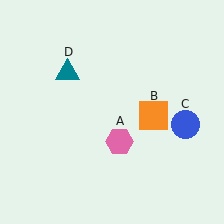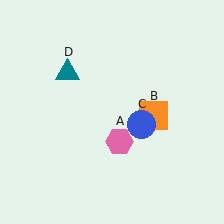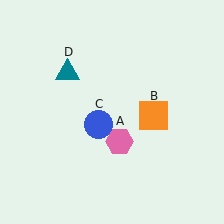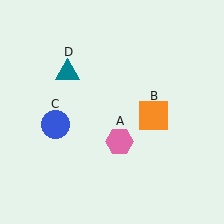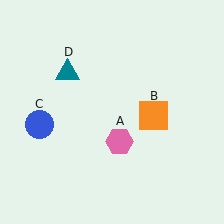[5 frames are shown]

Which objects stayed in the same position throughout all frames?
Pink hexagon (object A) and orange square (object B) and teal triangle (object D) remained stationary.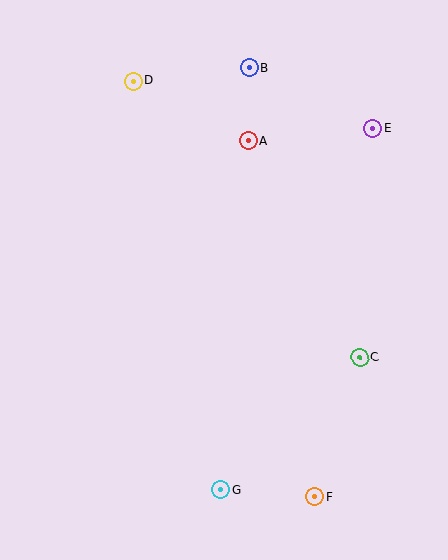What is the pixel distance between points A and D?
The distance between A and D is 130 pixels.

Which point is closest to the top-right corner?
Point E is closest to the top-right corner.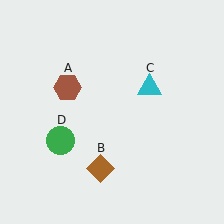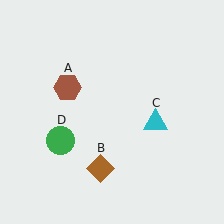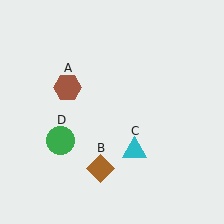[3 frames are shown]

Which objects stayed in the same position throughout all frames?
Brown hexagon (object A) and brown diamond (object B) and green circle (object D) remained stationary.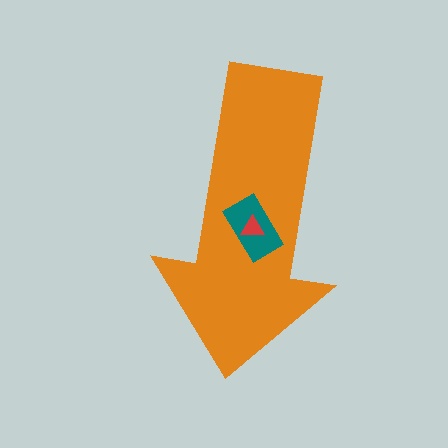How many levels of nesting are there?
3.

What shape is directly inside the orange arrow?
The teal rectangle.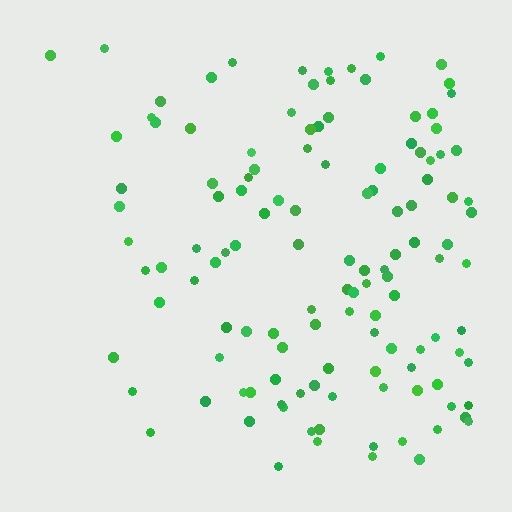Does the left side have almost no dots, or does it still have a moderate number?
Still a moderate number, just noticeably fewer than the right.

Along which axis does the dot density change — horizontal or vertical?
Horizontal.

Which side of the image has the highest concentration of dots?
The right.